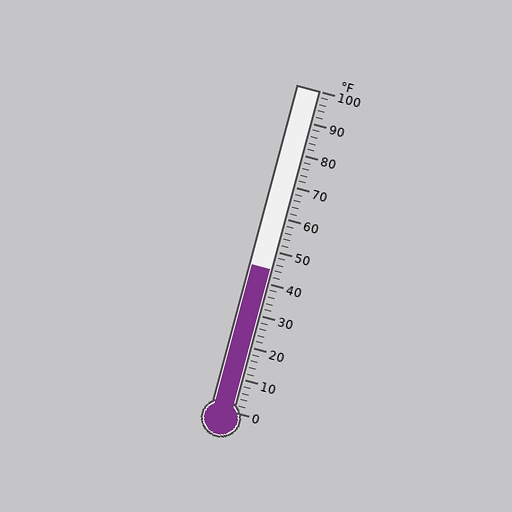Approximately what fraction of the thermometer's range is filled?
The thermometer is filled to approximately 45% of its range.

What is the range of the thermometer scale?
The thermometer scale ranges from 0°F to 100°F.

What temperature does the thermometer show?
The thermometer shows approximately 44°F.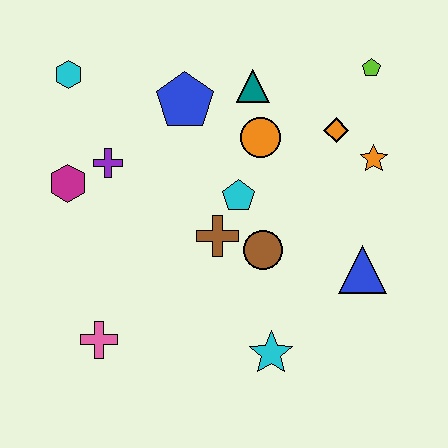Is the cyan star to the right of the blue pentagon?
Yes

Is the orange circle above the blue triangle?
Yes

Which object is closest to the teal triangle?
The orange circle is closest to the teal triangle.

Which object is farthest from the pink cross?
The lime pentagon is farthest from the pink cross.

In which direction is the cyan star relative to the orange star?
The cyan star is below the orange star.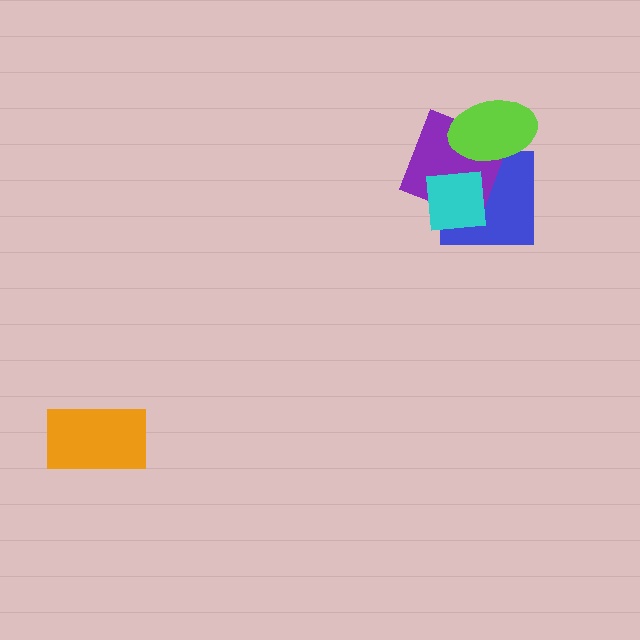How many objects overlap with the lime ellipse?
2 objects overlap with the lime ellipse.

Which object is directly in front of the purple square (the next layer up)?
The lime ellipse is directly in front of the purple square.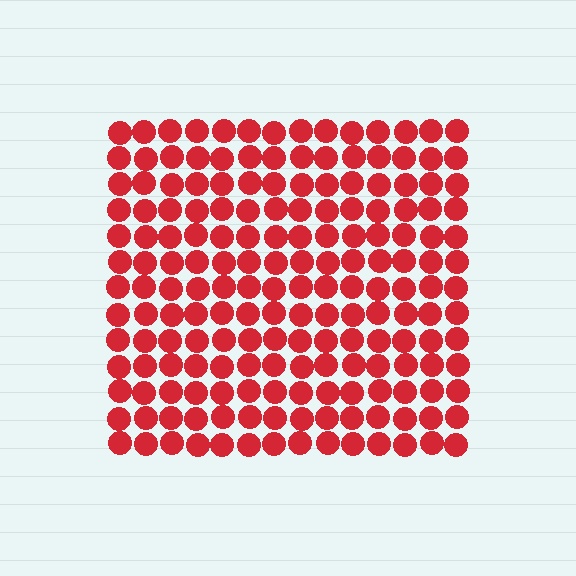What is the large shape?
The large shape is a square.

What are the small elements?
The small elements are circles.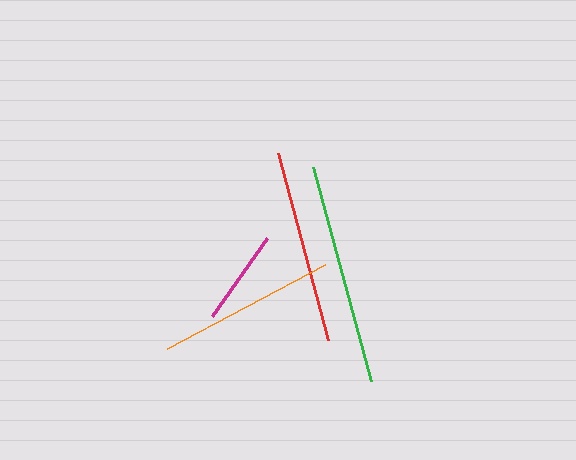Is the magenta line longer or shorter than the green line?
The green line is longer than the magenta line.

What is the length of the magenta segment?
The magenta segment is approximately 95 pixels long.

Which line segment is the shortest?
The magenta line is the shortest at approximately 95 pixels.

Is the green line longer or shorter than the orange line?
The green line is longer than the orange line.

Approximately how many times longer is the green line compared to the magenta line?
The green line is approximately 2.3 times the length of the magenta line.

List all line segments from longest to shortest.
From longest to shortest: green, red, orange, magenta.